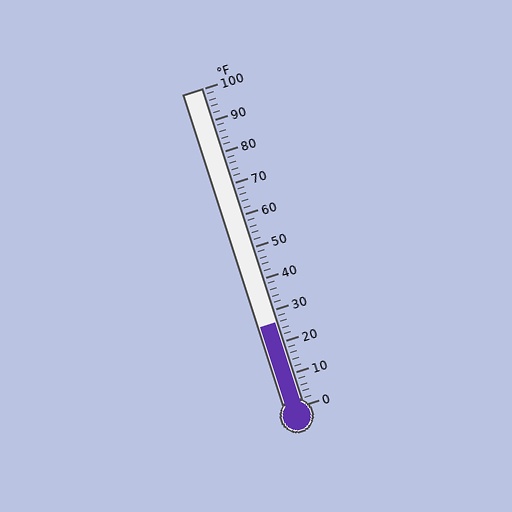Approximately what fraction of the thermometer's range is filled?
The thermometer is filled to approximately 25% of its range.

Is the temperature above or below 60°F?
The temperature is below 60°F.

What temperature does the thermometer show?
The thermometer shows approximately 26°F.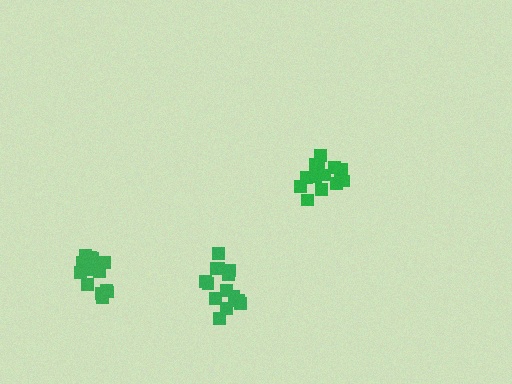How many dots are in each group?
Group 1: 18 dots, Group 2: 14 dots, Group 3: 14 dots (46 total).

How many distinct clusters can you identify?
There are 3 distinct clusters.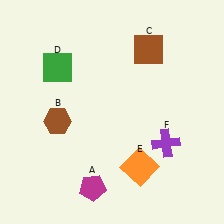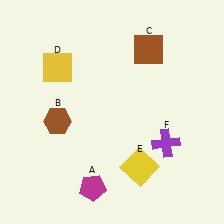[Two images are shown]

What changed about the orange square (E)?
In Image 1, E is orange. In Image 2, it changed to yellow.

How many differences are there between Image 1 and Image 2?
There are 2 differences between the two images.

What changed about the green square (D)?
In Image 1, D is green. In Image 2, it changed to yellow.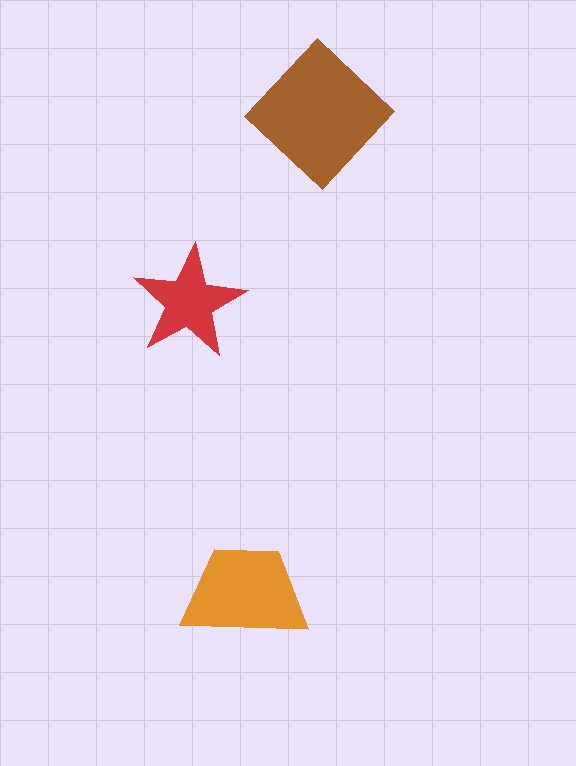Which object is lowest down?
The orange trapezoid is bottommost.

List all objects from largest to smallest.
The brown diamond, the orange trapezoid, the red star.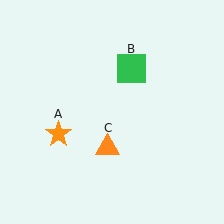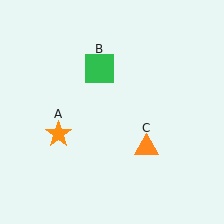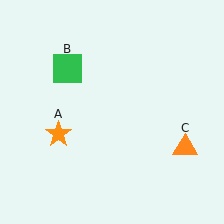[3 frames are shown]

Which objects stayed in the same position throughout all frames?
Orange star (object A) remained stationary.